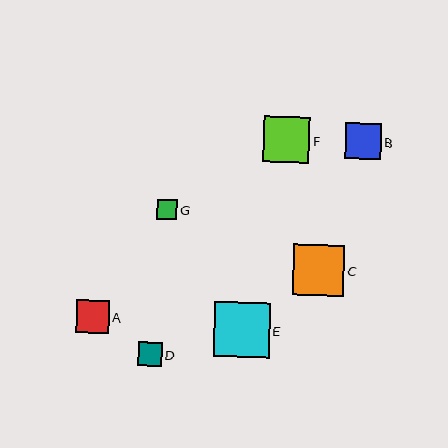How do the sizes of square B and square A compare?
Square B and square A are approximately the same size.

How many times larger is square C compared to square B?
Square C is approximately 1.4 times the size of square B.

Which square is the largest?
Square E is the largest with a size of approximately 56 pixels.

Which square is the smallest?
Square G is the smallest with a size of approximately 20 pixels.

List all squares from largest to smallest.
From largest to smallest: E, C, F, B, A, D, G.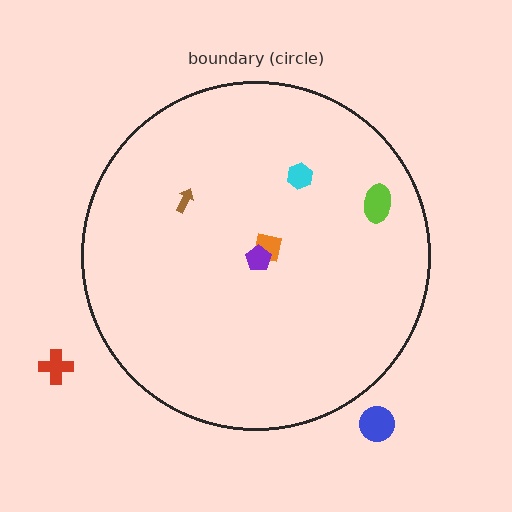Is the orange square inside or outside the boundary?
Inside.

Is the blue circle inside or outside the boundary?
Outside.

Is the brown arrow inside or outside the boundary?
Inside.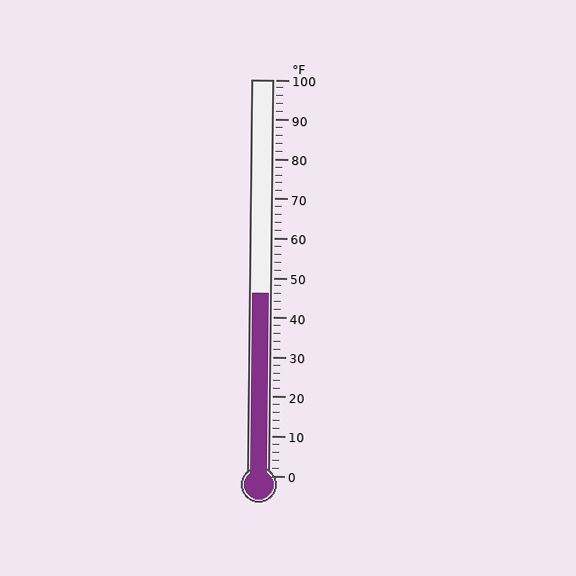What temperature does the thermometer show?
The thermometer shows approximately 46°F.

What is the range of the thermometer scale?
The thermometer scale ranges from 0°F to 100°F.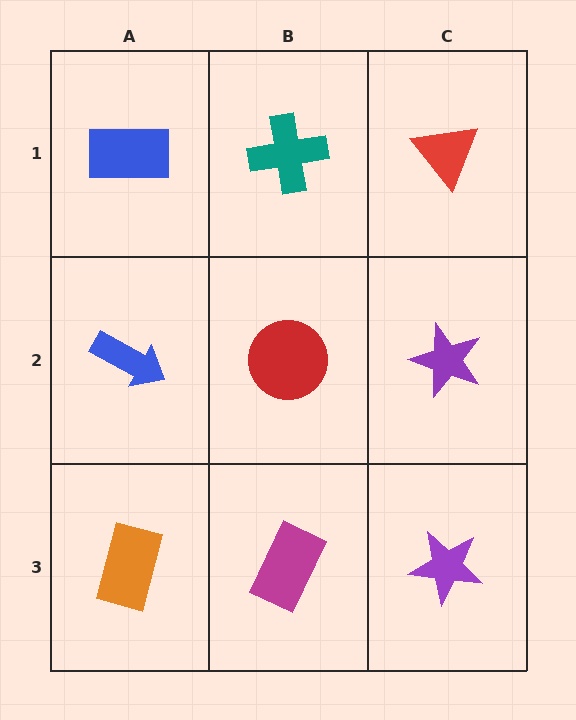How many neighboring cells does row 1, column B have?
3.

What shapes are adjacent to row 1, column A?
A blue arrow (row 2, column A), a teal cross (row 1, column B).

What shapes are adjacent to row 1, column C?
A purple star (row 2, column C), a teal cross (row 1, column B).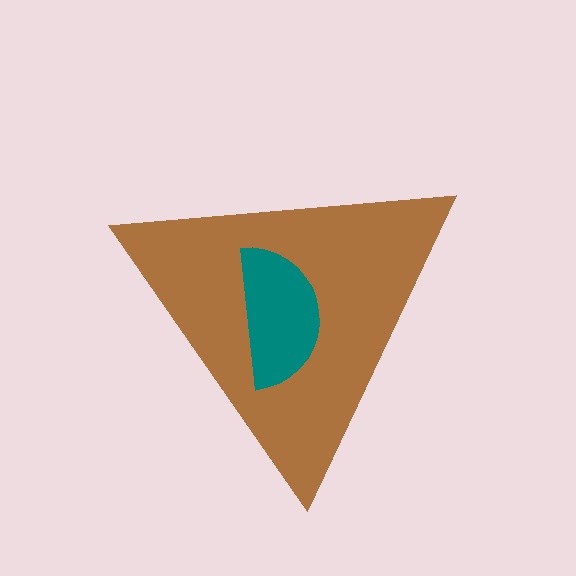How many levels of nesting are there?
2.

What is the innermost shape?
The teal semicircle.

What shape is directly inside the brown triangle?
The teal semicircle.